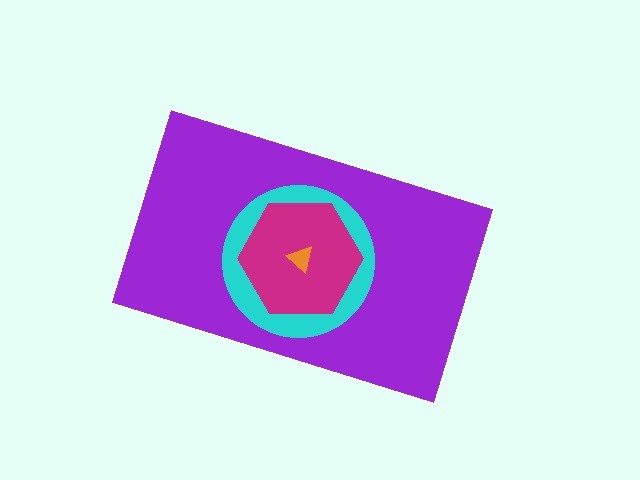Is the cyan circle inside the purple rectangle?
Yes.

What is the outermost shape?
The purple rectangle.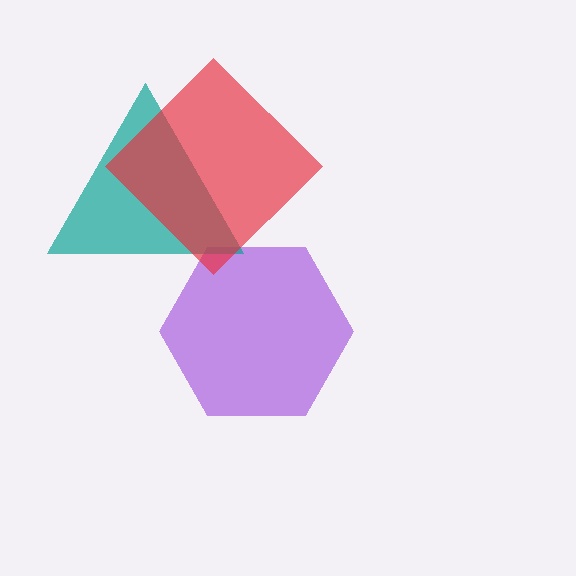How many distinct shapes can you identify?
There are 3 distinct shapes: a purple hexagon, a teal triangle, a red diamond.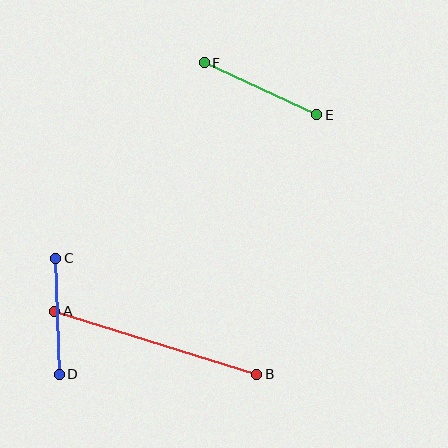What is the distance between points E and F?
The distance is approximately 124 pixels.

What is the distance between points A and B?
The distance is approximately 211 pixels.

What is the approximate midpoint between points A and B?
The midpoint is at approximately (156, 343) pixels.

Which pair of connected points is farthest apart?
Points A and B are farthest apart.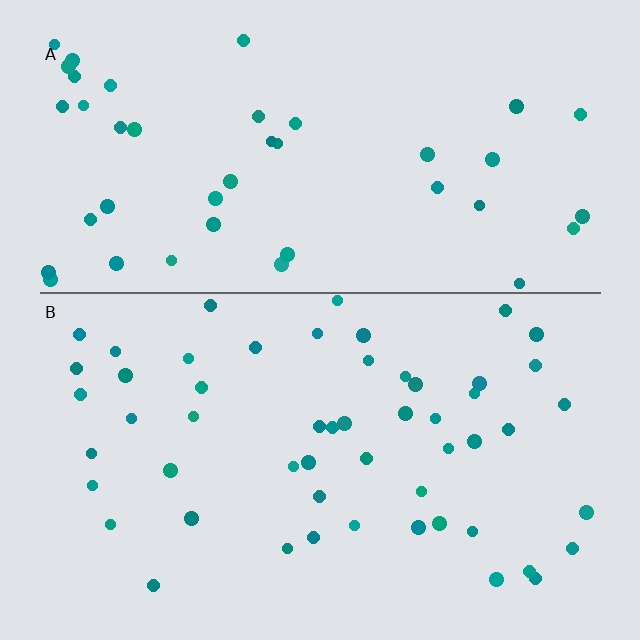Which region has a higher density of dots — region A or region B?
B (the bottom).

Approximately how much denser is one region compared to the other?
Approximately 1.3× — region B over region A.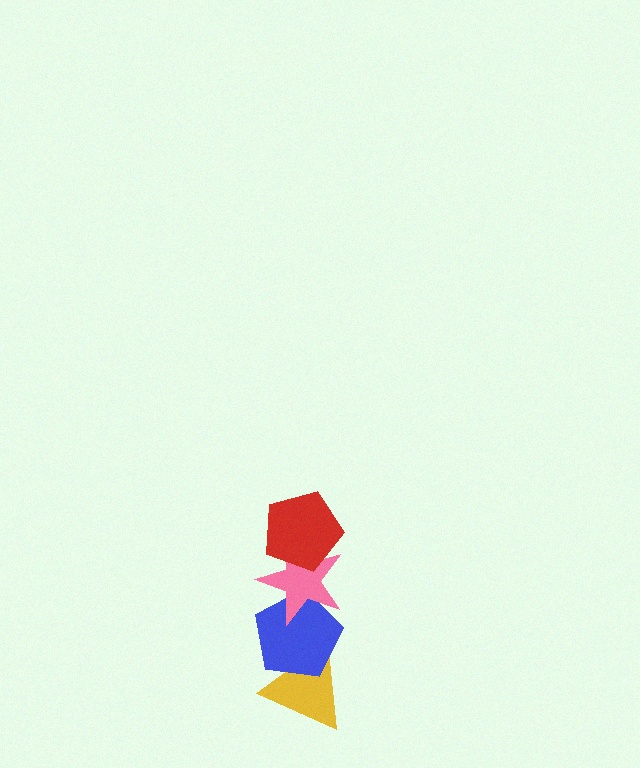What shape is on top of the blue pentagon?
The pink star is on top of the blue pentagon.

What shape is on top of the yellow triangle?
The blue pentagon is on top of the yellow triangle.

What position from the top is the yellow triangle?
The yellow triangle is 4th from the top.